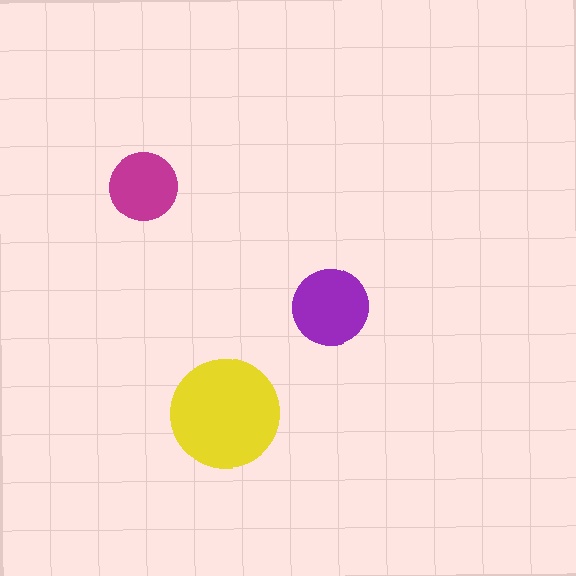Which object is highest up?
The magenta circle is topmost.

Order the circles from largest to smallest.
the yellow one, the purple one, the magenta one.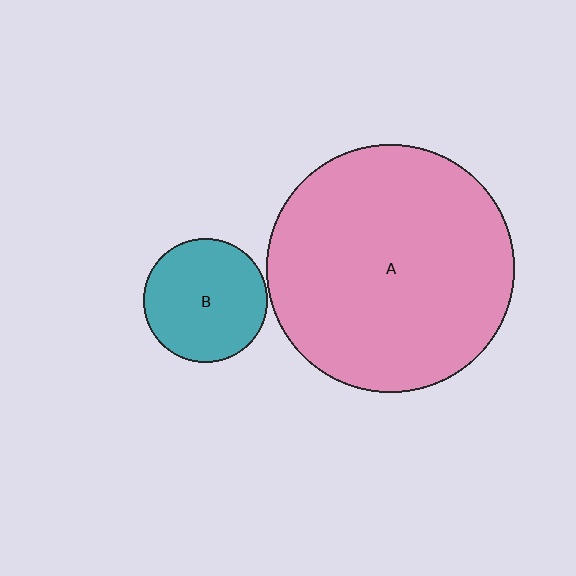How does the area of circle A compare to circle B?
Approximately 4.0 times.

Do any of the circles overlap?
No, none of the circles overlap.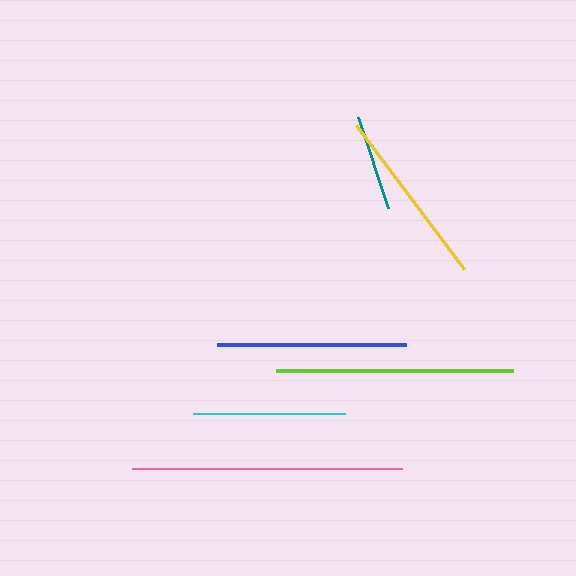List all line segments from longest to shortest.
From longest to shortest: pink, lime, blue, yellow, cyan, teal.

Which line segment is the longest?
The pink line is the longest at approximately 270 pixels.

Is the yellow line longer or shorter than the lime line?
The lime line is longer than the yellow line.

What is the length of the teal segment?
The teal segment is approximately 96 pixels long.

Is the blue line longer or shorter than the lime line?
The lime line is longer than the blue line.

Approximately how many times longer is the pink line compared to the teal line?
The pink line is approximately 2.8 times the length of the teal line.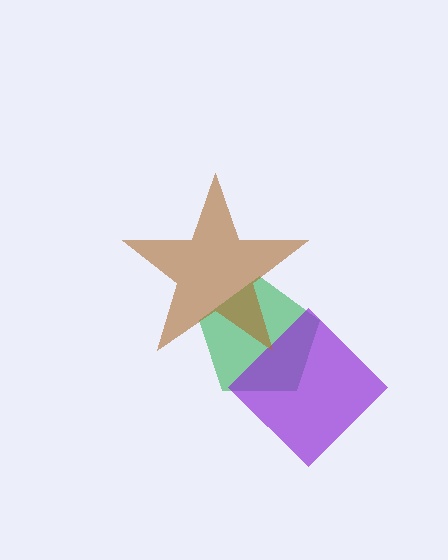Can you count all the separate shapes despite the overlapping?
Yes, there are 3 separate shapes.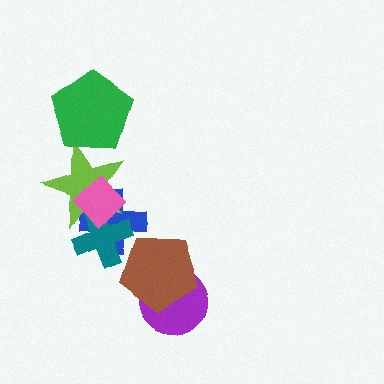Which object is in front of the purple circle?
The brown pentagon is in front of the purple circle.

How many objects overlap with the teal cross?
3 objects overlap with the teal cross.